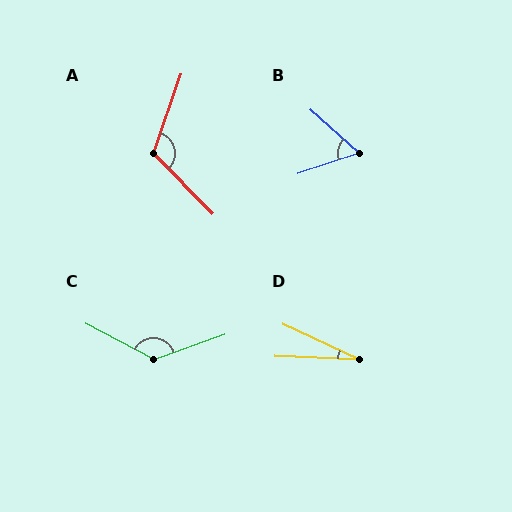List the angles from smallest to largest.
D (22°), B (60°), A (116°), C (133°).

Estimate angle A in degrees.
Approximately 116 degrees.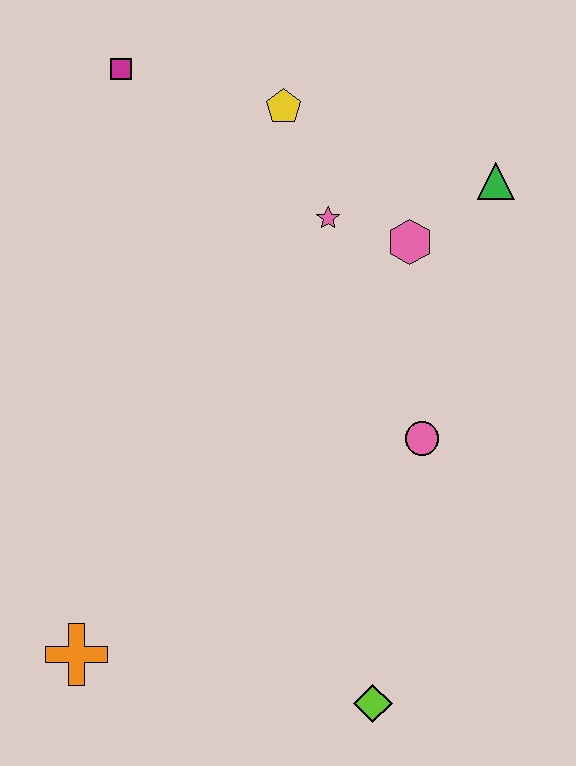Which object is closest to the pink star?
The pink hexagon is closest to the pink star.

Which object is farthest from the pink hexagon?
The orange cross is farthest from the pink hexagon.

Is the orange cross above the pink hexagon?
No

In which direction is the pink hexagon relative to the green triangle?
The pink hexagon is to the left of the green triangle.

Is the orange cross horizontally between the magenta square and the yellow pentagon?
No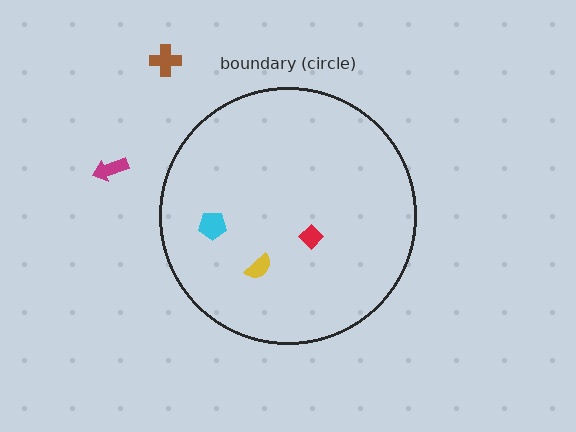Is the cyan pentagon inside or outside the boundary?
Inside.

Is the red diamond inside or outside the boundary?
Inside.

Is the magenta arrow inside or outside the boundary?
Outside.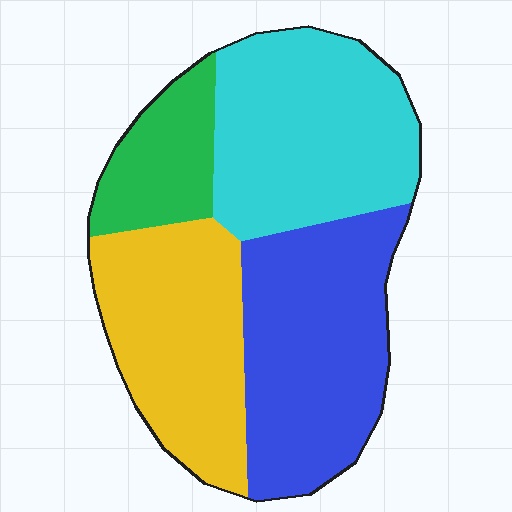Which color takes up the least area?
Green, at roughly 10%.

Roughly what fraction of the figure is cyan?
Cyan covers 30% of the figure.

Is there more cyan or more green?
Cyan.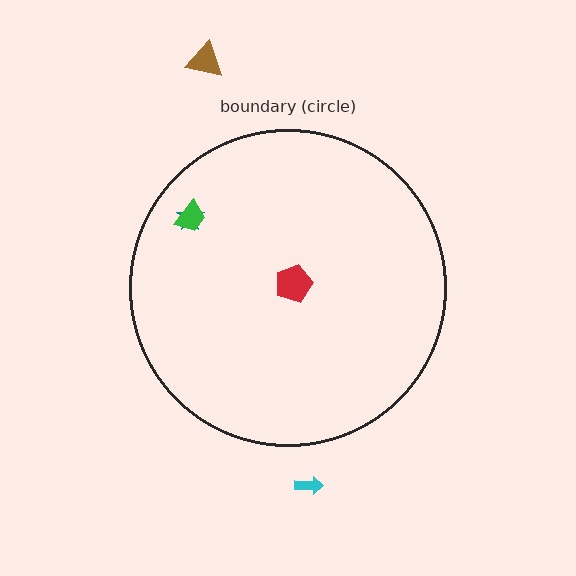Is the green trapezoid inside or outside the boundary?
Inside.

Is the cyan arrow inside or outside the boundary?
Outside.